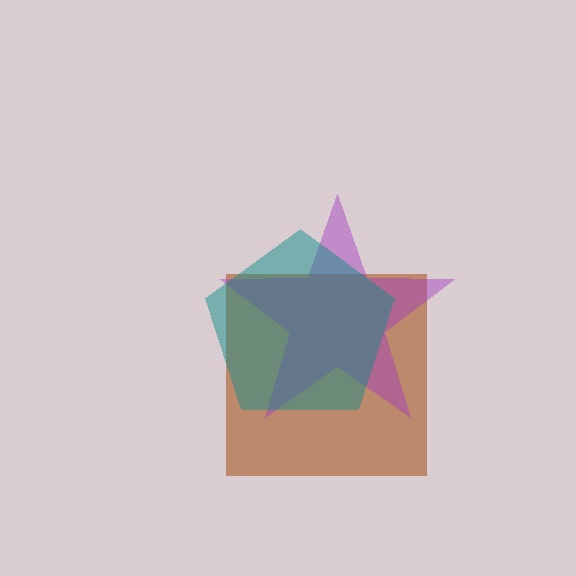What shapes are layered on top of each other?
The layered shapes are: a brown square, a purple star, a teal pentagon.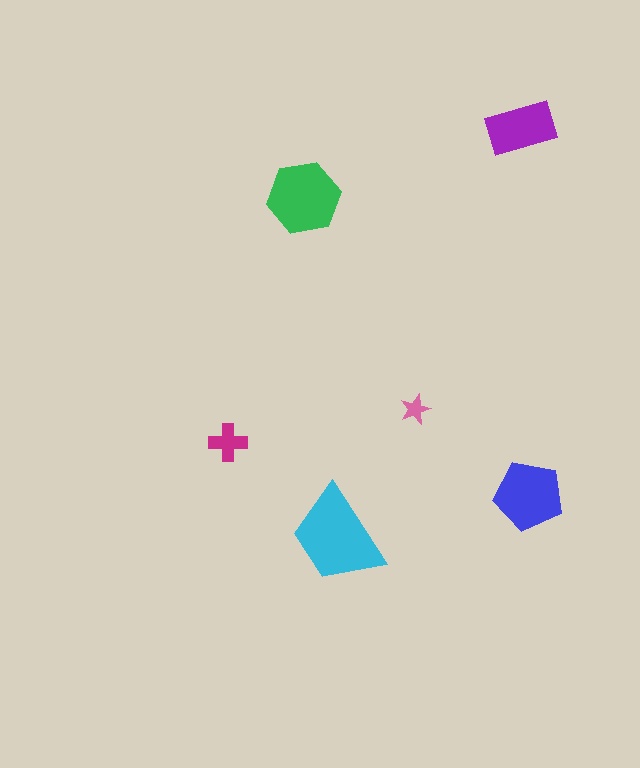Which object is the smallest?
The pink star.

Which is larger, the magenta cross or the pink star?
The magenta cross.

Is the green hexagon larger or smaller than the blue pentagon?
Larger.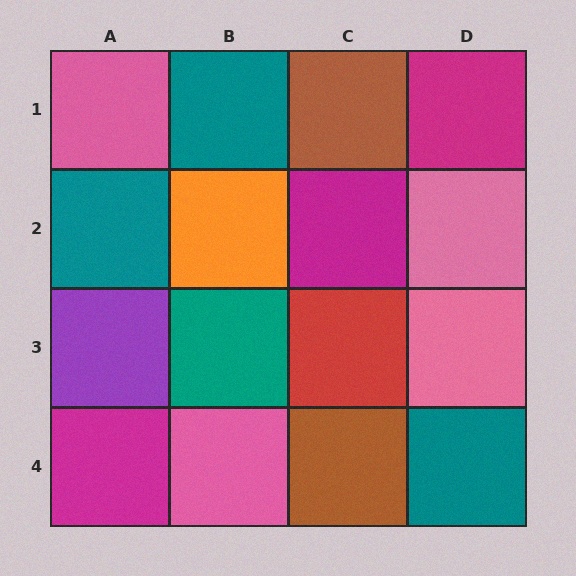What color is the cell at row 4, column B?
Pink.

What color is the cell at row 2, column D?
Pink.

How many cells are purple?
1 cell is purple.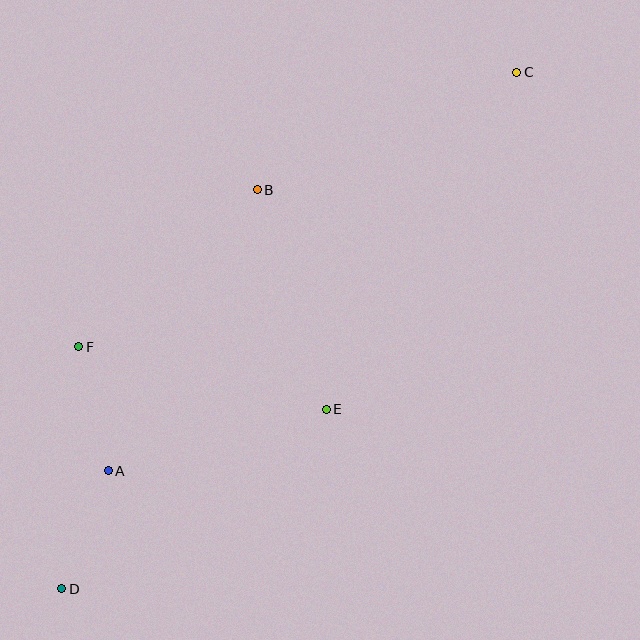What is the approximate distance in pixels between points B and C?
The distance between B and C is approximately 285 pixels.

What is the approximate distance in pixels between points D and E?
The distance between D and E is approximately 320 pixels.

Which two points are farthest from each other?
Points C and D are farthest from each other.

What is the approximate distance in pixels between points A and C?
The distance between A and C is approximately 570 pixels.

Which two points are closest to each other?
Points A and D are closest to each other.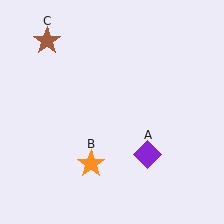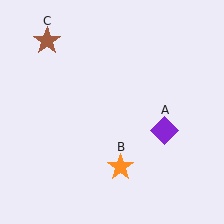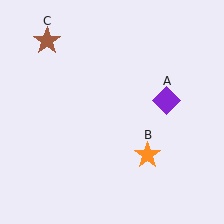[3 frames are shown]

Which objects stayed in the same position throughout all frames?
Brown star (object C) remained stationary.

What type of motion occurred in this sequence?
The purple diamond (object A), orange star (object B) rotated counterclockwise around the center of the scene.